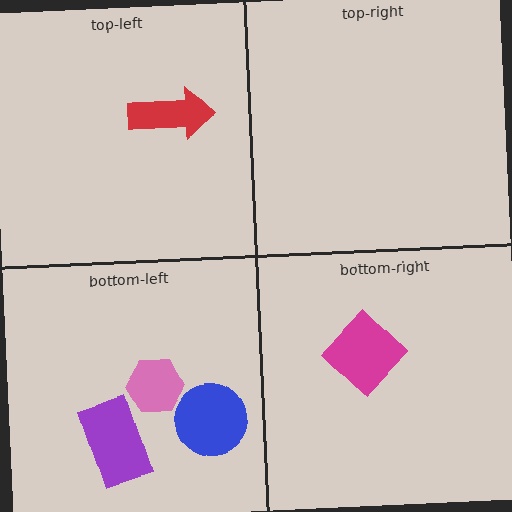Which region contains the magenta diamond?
The bottom-right region.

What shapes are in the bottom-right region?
The magenta diamond.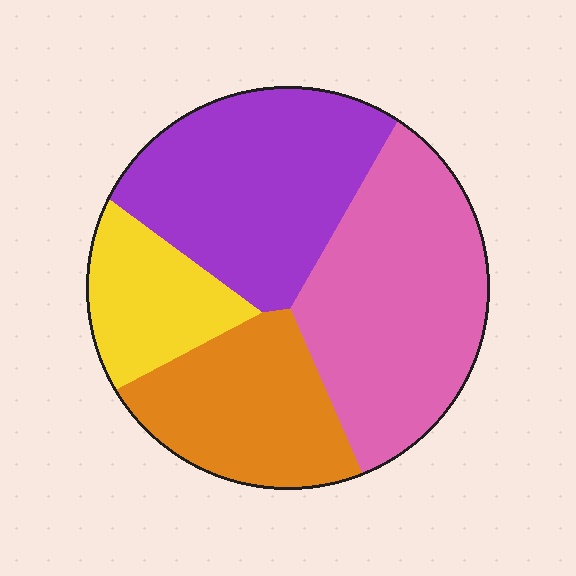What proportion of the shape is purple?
Purple covers around 30% of the shape.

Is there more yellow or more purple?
Purple.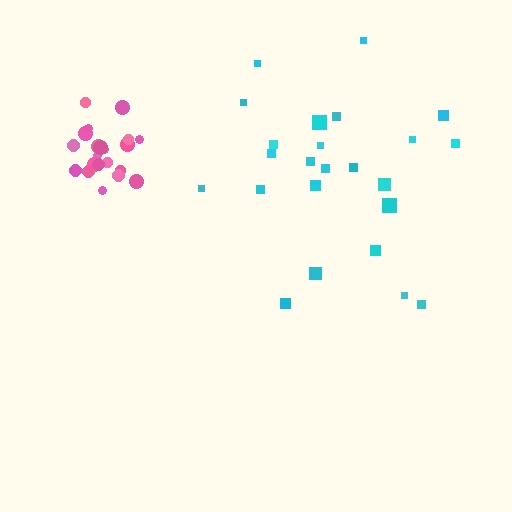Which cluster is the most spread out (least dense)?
Cyan.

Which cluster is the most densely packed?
Pink.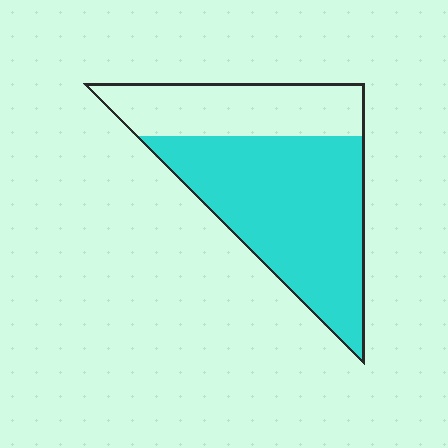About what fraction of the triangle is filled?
About two thirds (2/3).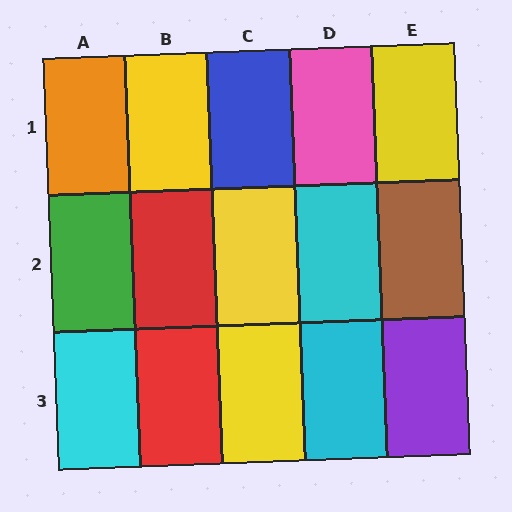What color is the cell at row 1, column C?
Blue.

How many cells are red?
2 cells are red.